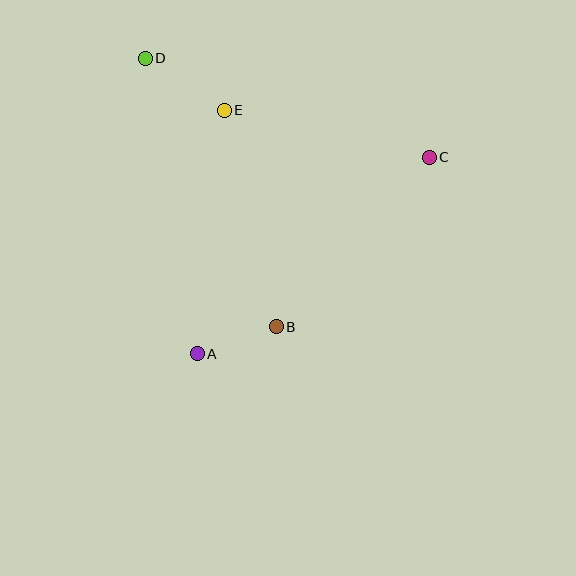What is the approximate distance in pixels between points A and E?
The distance between A and E is approximately 245 pixels.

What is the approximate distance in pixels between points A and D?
The distance between A and D is approximately 300 pixels.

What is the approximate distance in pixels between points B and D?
The distance between B and D is approximately 299 pixels.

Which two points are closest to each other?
Points A and B are closest to each other.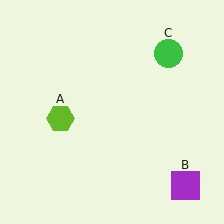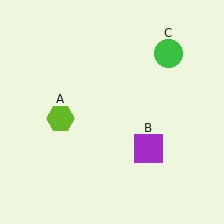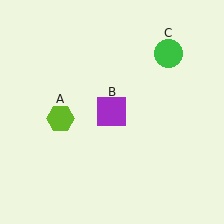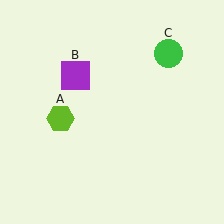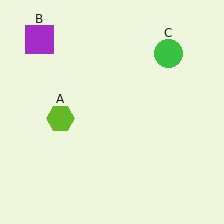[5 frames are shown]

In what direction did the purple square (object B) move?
The purple square (object B) moved up and to the left.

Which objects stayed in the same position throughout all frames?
Lime hexagon (object A) and green circle (object C) remained stationary.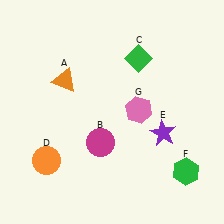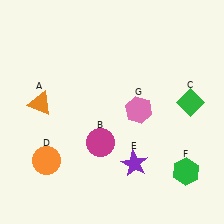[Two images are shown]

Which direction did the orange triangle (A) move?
The orange triangle (A) moved left.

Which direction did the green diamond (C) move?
The green diamond (C) moved right.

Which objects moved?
The objects that moved are: the orange triangle (A), the green diamond (C), the purple star (E).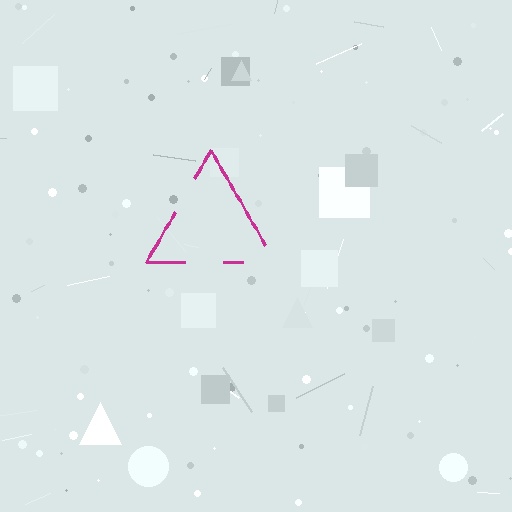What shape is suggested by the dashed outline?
The dashed outline suggests a triangle.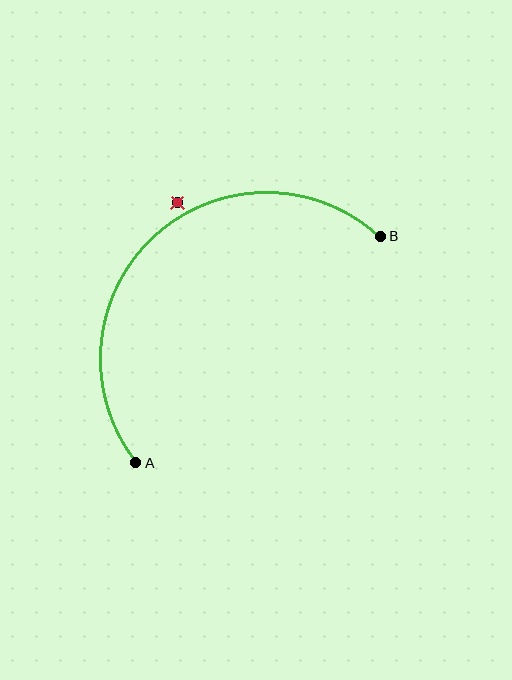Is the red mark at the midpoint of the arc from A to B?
No — the red mark does not lie on the arc at all. It sits slightly outside the curve.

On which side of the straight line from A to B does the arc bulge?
The arc bulges above and to the left of the straight line connecting A and B.